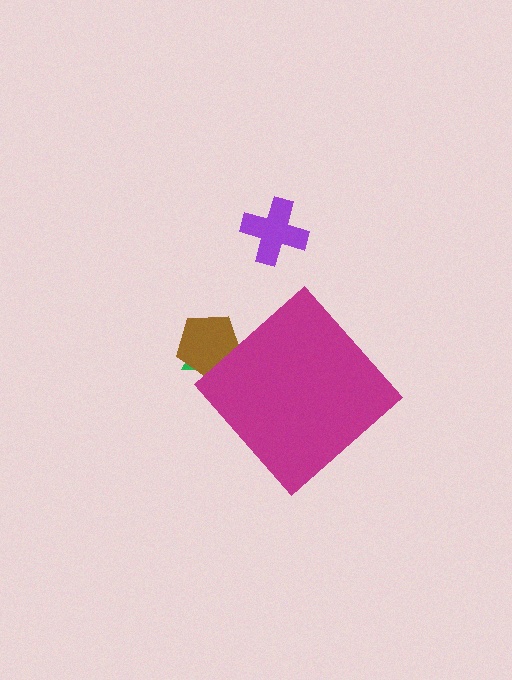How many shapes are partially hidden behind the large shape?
2 shapes are partially hidden.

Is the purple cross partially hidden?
No, the purple cross is fully visible.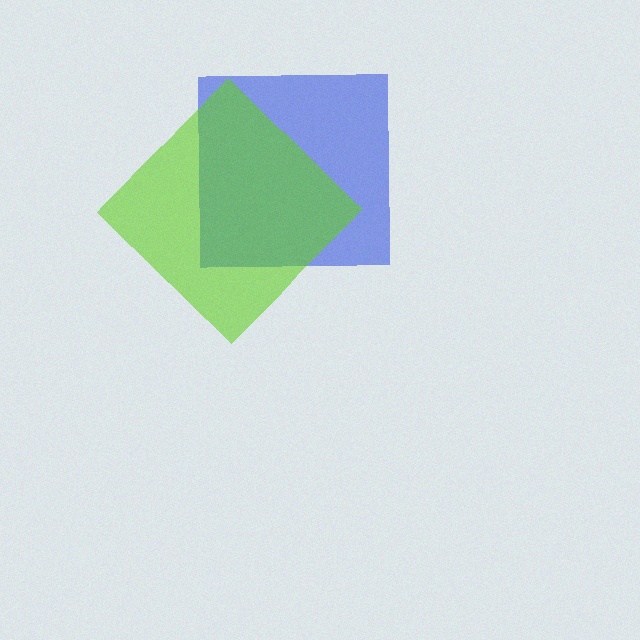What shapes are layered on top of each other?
The layered shapes are: a blue square, a lime diamond.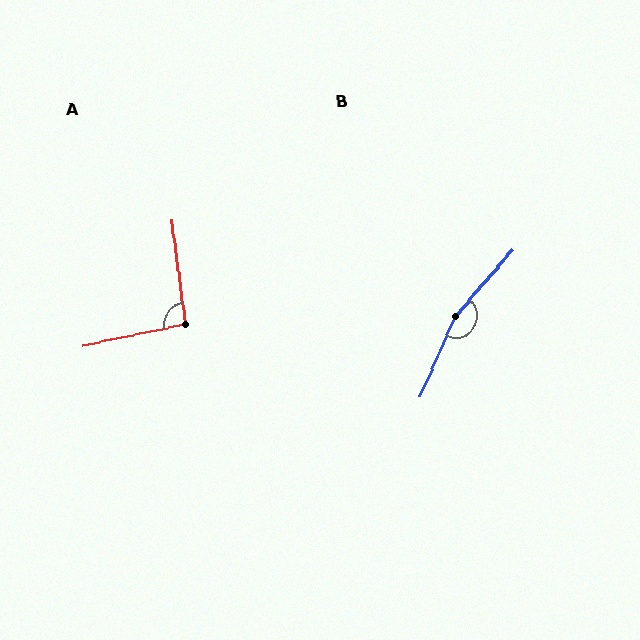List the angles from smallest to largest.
A (95°), B (163°).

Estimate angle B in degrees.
Approximately 163 degrees.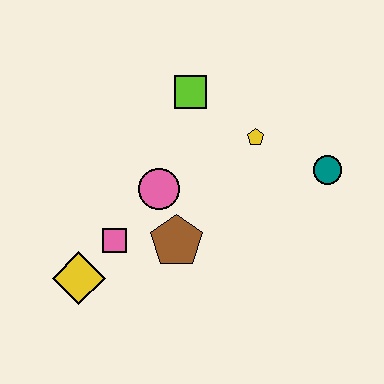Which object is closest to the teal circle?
The yellow pentagon is closest to the teal circle.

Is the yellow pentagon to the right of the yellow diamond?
Yes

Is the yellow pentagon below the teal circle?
No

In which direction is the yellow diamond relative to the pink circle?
The yellow diamond is below the pink circle.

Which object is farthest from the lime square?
The yellow diamond is farthest from the lime square.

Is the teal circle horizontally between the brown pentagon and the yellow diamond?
No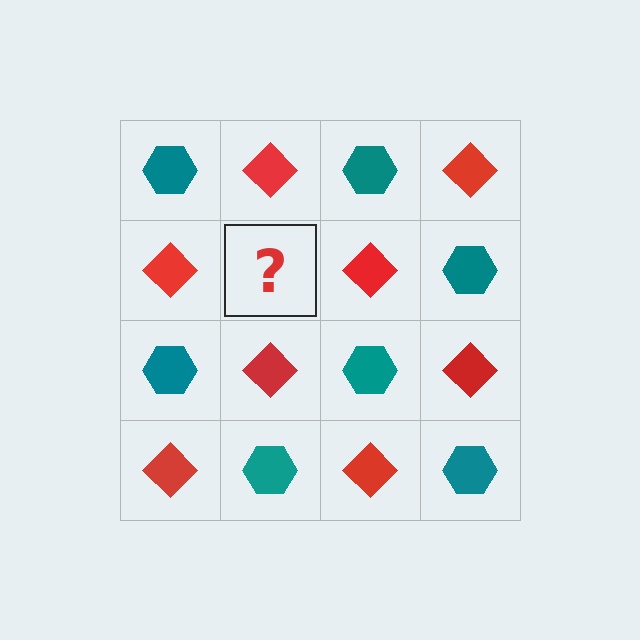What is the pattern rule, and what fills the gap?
The rule is that it alternates teal hexagon and red diamond in a checkerboard pattern. The gap should be filled with a teal hexagon.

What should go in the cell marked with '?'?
The missing cell should contain a teal hexagon.